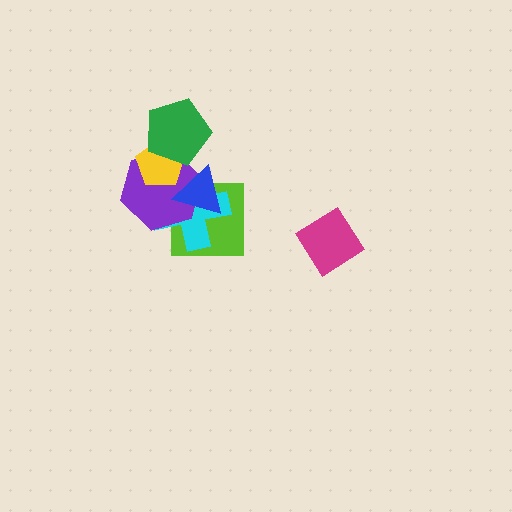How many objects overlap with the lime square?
3 objects overlap with the lime square.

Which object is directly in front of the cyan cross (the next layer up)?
The purple hexagon is directly in front of the cyan cross.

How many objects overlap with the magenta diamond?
0 objects overlap with the magenta diamond.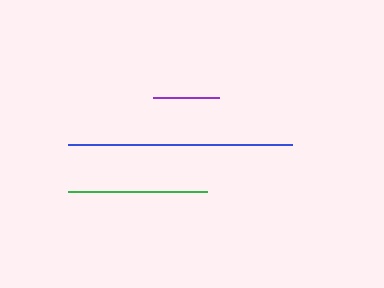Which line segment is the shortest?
The purple line is the shortest at approximately 66 pixels.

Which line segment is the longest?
The blue line is the longest at approximately 224 pixels.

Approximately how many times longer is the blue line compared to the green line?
The blue line is approximately 1.6 times the length of the green line.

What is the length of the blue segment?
The blue segment is approximately 224 pixels long.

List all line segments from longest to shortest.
From longest to shortest: blue, green, purple.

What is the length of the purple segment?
The purple segment is approximately 66 pixels long.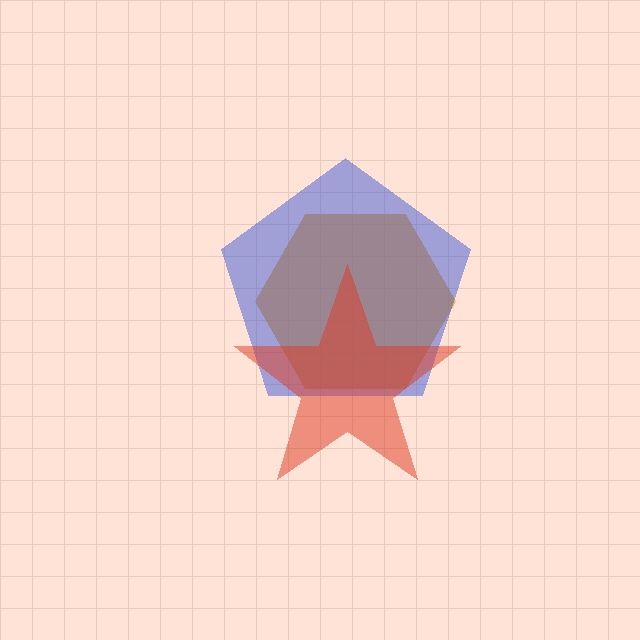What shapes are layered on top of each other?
The layered shapes are: an orange hexagon, a blue pentagon, a red star.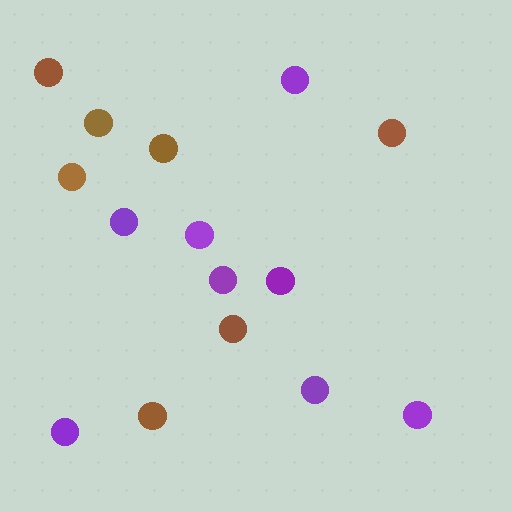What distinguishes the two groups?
There are 2 groups: one group of brown circles (7) and one group of purple circles (8).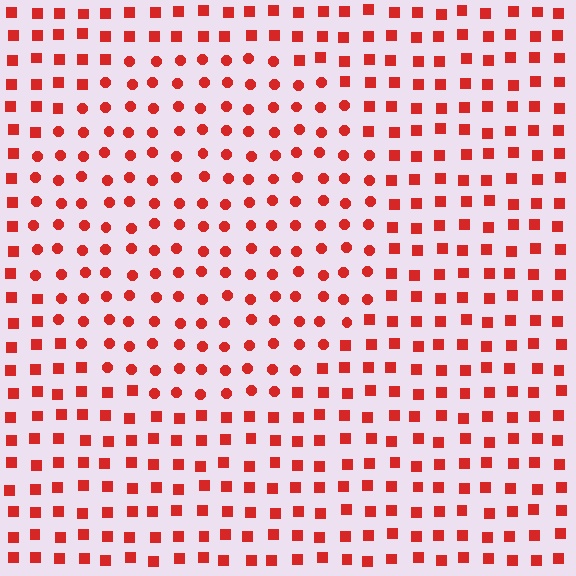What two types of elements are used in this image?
The image uses circles inside the circle region and squares outside it.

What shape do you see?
I see a circle.